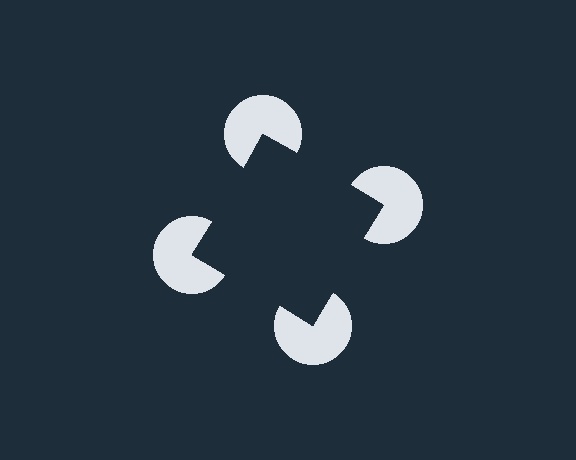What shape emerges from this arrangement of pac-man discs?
An illusory square — its edges are inferred from the aligned wedge cuts in the pac-man discs, not physically drawn.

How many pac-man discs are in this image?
There are 4 — one at each vertex of the illusory square.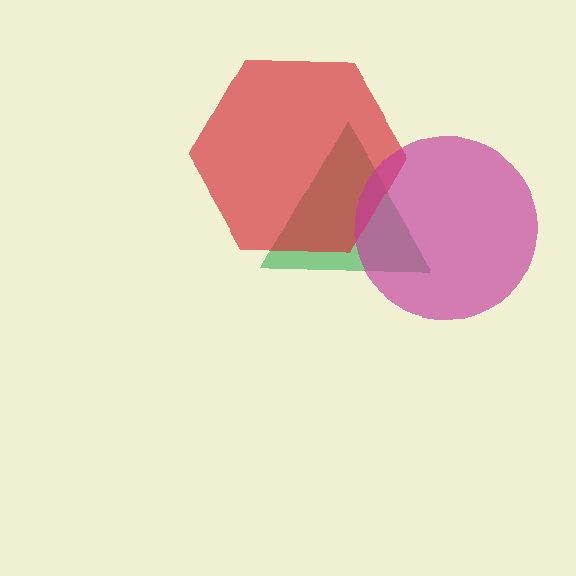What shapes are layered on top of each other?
The layered shapes are: a green triangle, a red hexagon, a magenta circle.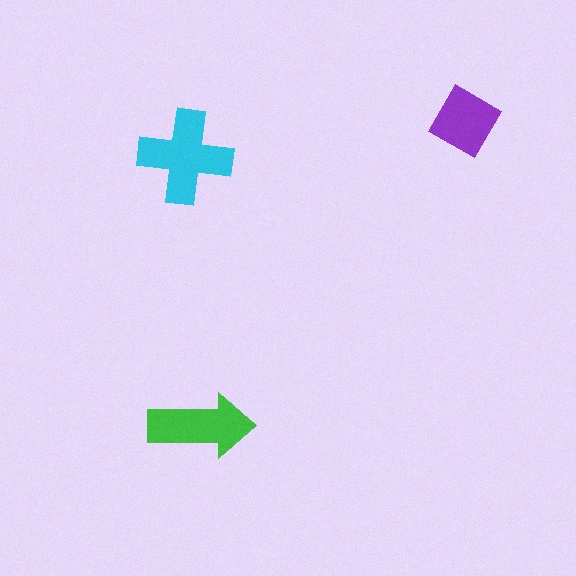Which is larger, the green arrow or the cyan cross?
The cyan cross.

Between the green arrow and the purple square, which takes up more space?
The green arrow.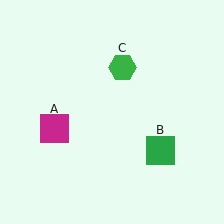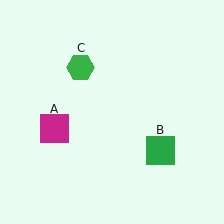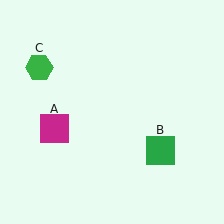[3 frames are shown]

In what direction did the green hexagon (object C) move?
The green hexagon (object C) moved left.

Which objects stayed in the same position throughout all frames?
Magenta square (object A) and green square (object B) remained stationary.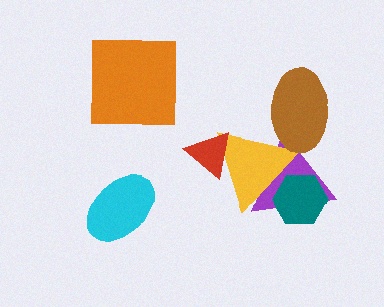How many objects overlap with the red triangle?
1 object overlaps with the red triangle.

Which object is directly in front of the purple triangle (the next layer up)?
The teal hexagon is directly in front of the purple triangle.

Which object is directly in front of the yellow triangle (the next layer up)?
The red triangle is directly in front of the yellow triangle.